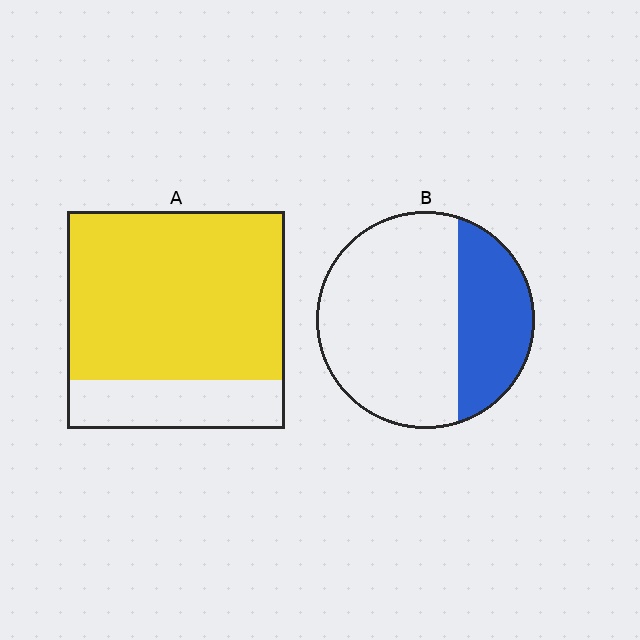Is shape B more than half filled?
No.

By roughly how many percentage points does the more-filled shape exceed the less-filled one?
By roughly 45 percentage points (A over B).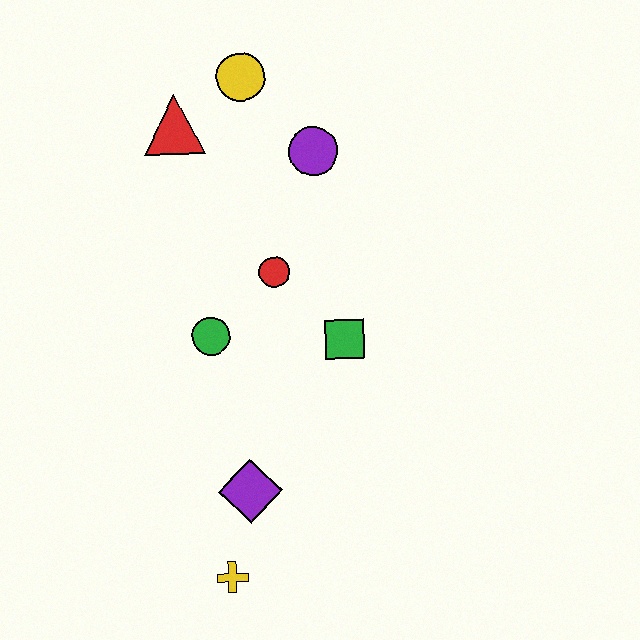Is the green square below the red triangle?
Yes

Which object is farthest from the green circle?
The yellow circle is farthest from the green circle.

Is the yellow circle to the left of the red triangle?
No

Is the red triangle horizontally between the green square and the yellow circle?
No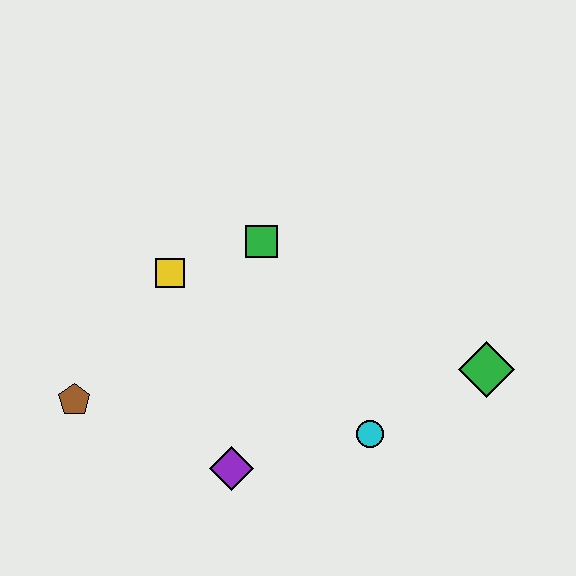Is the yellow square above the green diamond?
Yes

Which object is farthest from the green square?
The green diamond is farthest from the green square.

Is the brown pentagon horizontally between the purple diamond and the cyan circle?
No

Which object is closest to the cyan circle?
The green diamond is closest to the cyan circle.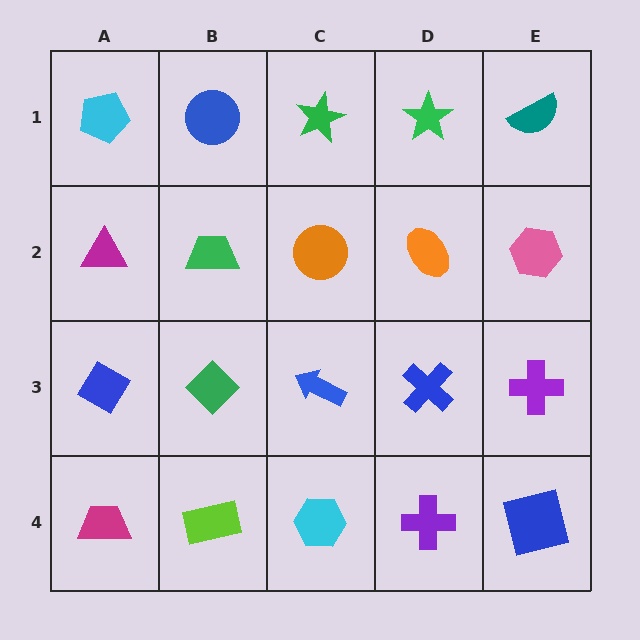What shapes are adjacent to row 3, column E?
A pink hexagon (row 2, column E), a blue square (row 4, column E), a blue cross (row 3, column D).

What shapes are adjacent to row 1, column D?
An orange ellipse (row 2, column D), a green star (row 1, column C), a teal semicircle (row 1, column E).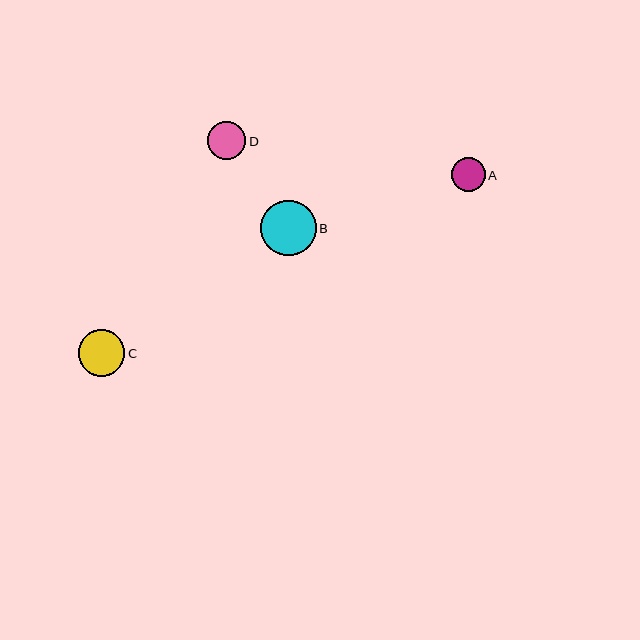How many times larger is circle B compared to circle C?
Circle B is approximately 1.2 times the size of circle C.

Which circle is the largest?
Circle B is the largest with a size of approximately 55 pixels.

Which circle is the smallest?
Circle A is the smallest with a size of approximately 34 pixels.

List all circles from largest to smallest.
From largest to smallest: B, C, D, A.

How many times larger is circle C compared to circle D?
Circle C is approximately 1.2 times the size of circle D.